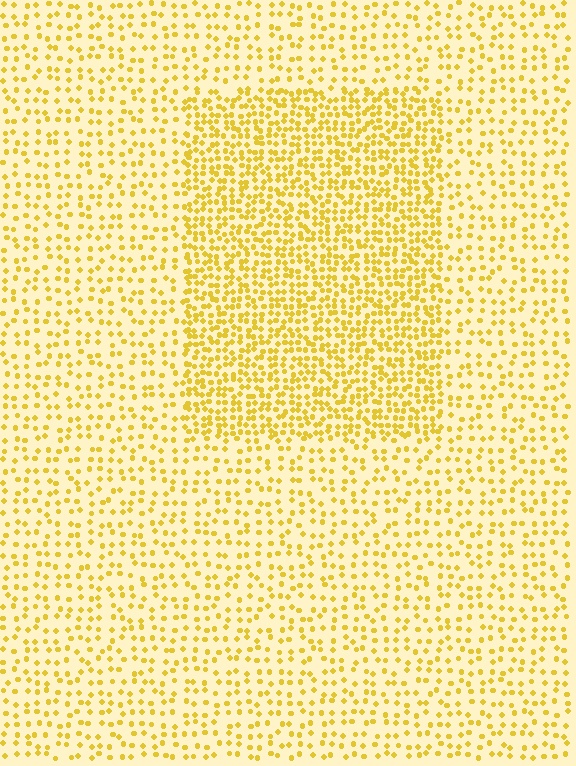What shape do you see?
I see a rectangle.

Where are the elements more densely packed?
The elements are more densely packed inside the rectangle boundary.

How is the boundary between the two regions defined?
The boundary is defined by a change in element density (approximately 2.0x ratio). All elements are the same color, size, and shape.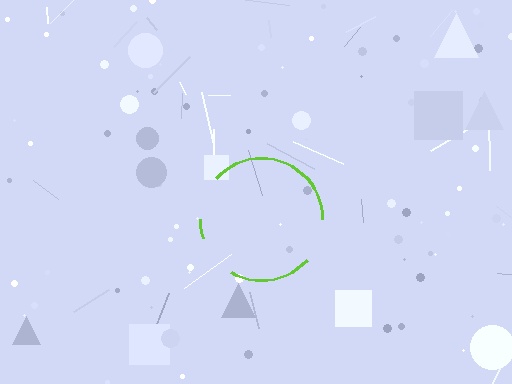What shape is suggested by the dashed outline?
The dashed outline suggests a circle.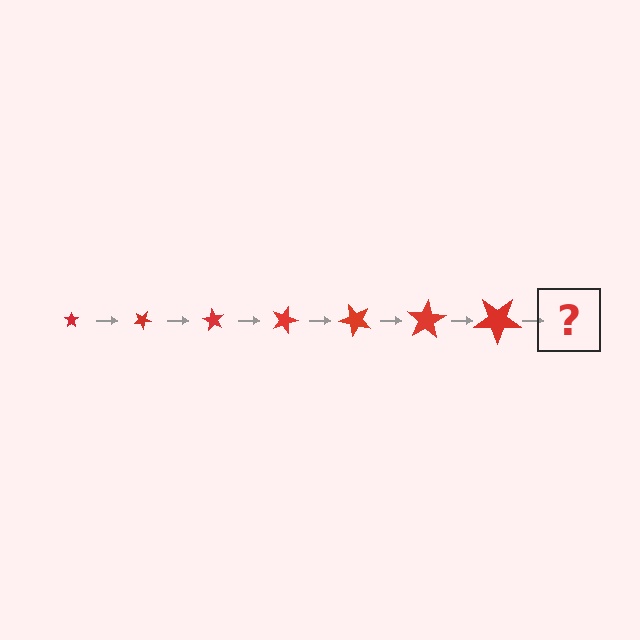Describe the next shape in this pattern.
It should be a star, larger than the previous one and rotated 210 degrees from the start.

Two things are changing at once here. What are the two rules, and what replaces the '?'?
The two rules are that the star grows larger each step and it rotates 30 degrees each step. The '?' should be a star, larger than the previous one and rotated 210 degrees from the start.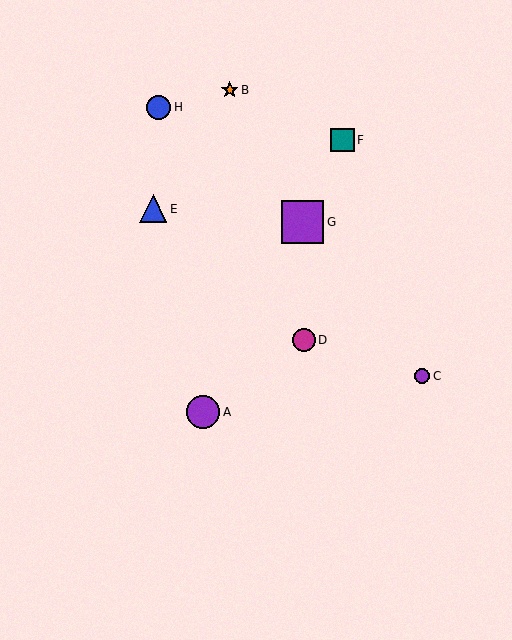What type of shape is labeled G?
Shape G is a purple square.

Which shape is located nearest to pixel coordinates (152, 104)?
The blue circle (labeled H) at (159, 107) is nearest to that location.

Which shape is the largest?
The purple square (labeled G) is the largest.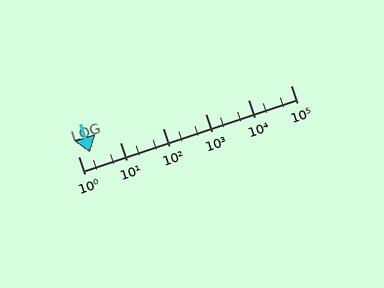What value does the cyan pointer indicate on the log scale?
The pointer indicates approximately 1.9.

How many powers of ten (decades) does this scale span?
The scale spans 5 decades, from 1 to 100000.